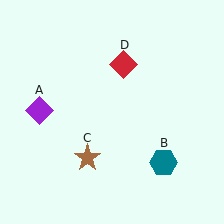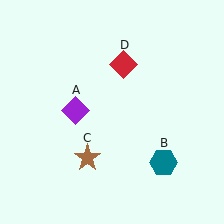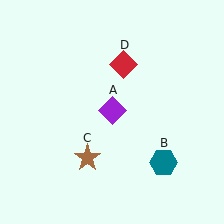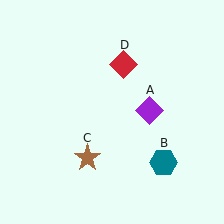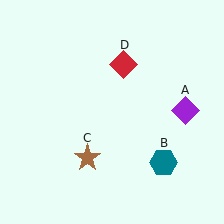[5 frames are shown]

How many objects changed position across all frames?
1 object changed position: purple diamond (object A).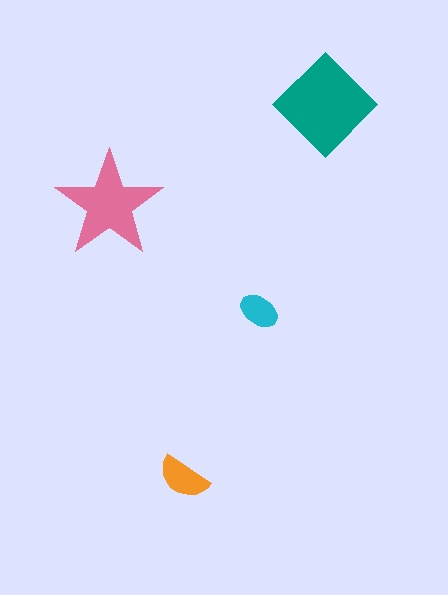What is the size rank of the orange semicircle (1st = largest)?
3rd.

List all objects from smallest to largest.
The cyan ellipse, the orange semicircle, the pink star, the teal diamond.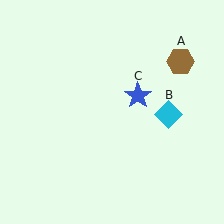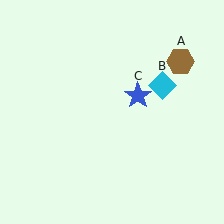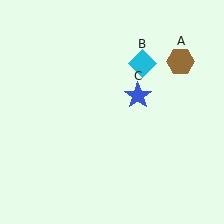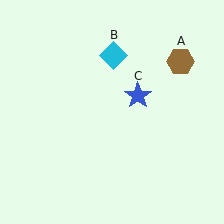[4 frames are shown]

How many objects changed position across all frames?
1 object changed position: cyan diamond (object B).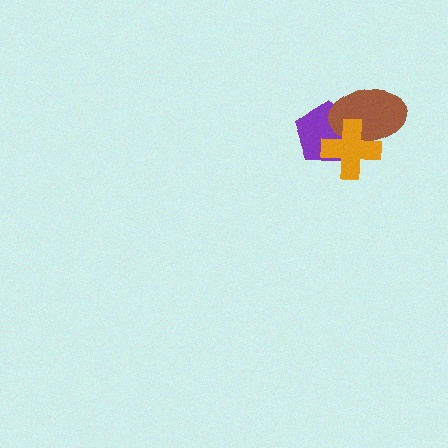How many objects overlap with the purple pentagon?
2 objects overlap with the purple pentagon.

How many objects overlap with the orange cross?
2 objects overlap with the orange cross.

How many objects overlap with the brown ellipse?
2 objects overlap with the brown ellipse.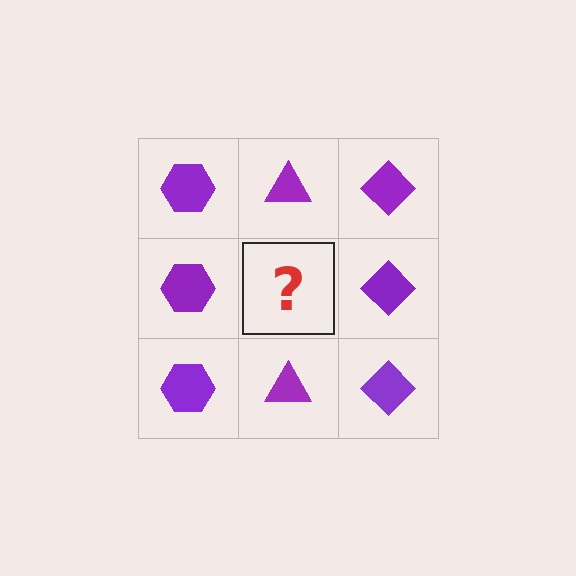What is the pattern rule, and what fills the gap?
The rule is that each column has a consistent shape. The gap should be filled with a purple triangle.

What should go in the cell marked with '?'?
The missing cell should contain a purple triangle.